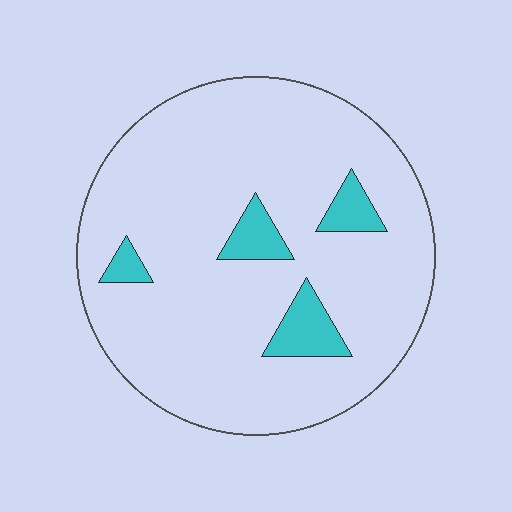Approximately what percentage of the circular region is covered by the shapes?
Approximately 10%.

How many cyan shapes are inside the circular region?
4.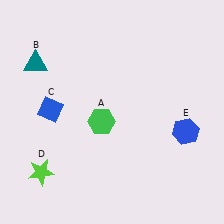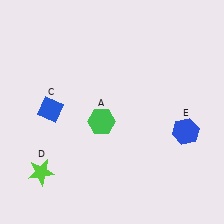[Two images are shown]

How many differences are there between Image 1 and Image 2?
There is 1 difference between the two images.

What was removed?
The teal triangle (B) was removed in Image 2.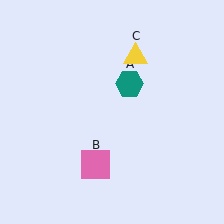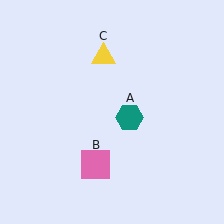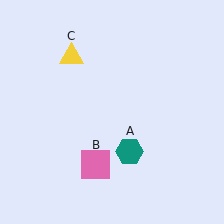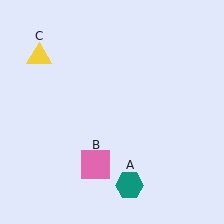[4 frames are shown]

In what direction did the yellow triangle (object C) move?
The yellow triangle (object C) moved left.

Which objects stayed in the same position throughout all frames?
Pink square (object B) remained stationary.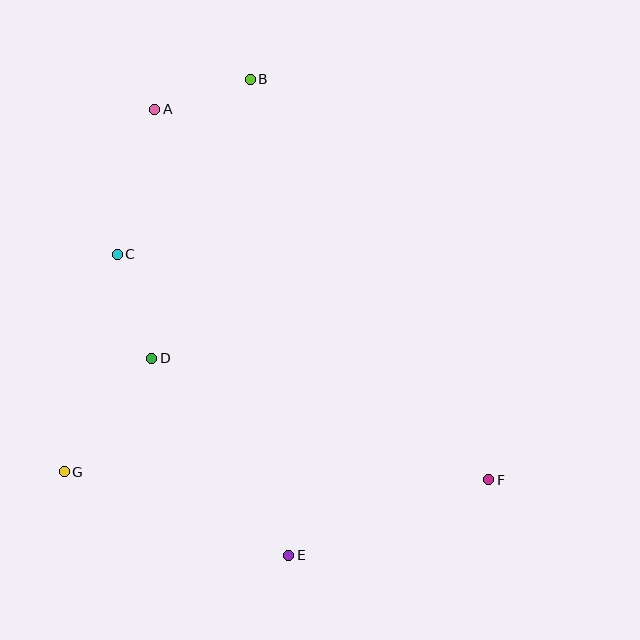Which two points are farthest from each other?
Points A and F are farthest from each other.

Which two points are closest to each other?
Points A and B are closest to each other.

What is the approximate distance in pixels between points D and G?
The distance between D and G is approximately 143 pixels.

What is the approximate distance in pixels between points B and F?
The distance between B and F is approximately 466 pixels.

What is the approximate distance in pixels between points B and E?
The distance between B and E is approximately 478 pixels.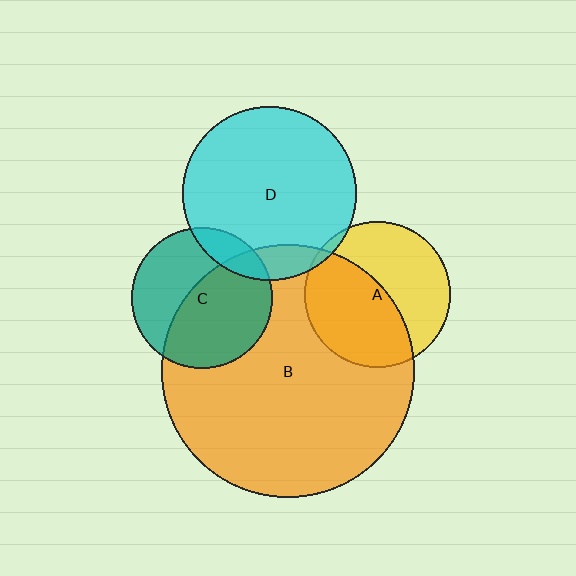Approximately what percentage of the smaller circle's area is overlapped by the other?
Approximately 15%.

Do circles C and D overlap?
Yes.